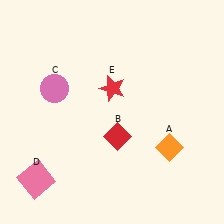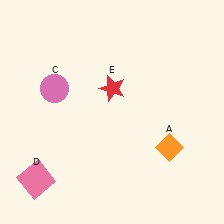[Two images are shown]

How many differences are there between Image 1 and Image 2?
There is 1 difference between the two images.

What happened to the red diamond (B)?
The red diamond (B) was removed in Image 2. It was in the bottom-right area of Image 1.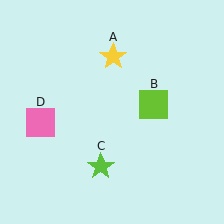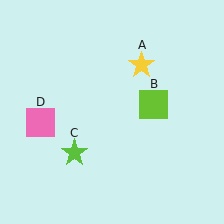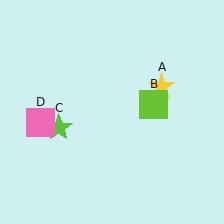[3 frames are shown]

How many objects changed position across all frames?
2 objects changed position: yellow star (object A), lime star (object C).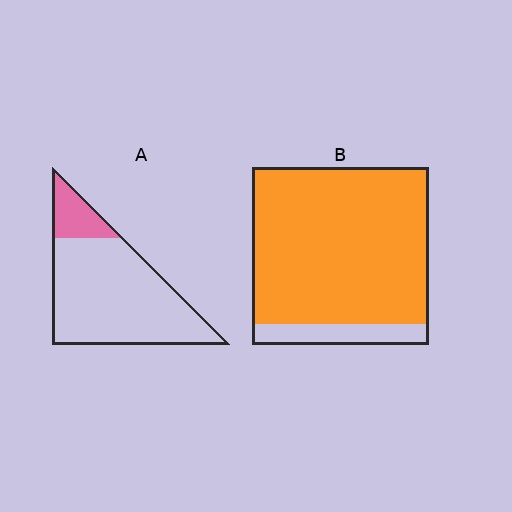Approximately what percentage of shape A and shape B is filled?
A is approximately 15% and B is approximately 90%.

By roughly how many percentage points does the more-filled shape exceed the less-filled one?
By roughly 70 percentage points (B over A).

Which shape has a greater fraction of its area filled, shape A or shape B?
Shape B.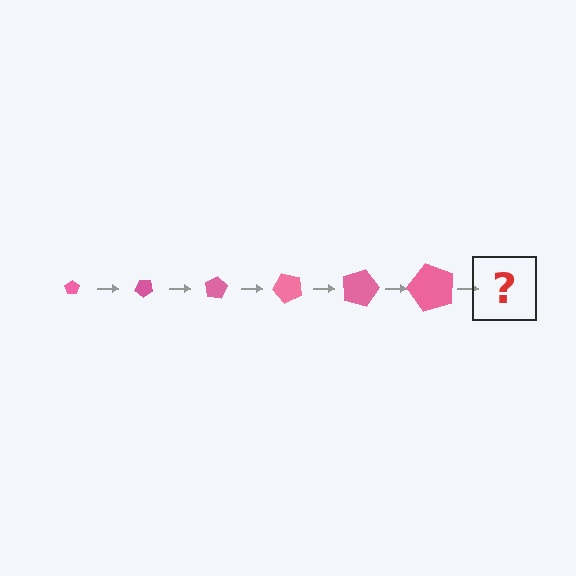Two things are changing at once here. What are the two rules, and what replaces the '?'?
The two rules are that the pentagon grows larger each step and it rotates 40 degrees each step. The '?' should be a pentagon, larger than the previous one and rotated 240 degrees from the start.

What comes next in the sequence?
The next element should be a pentagon, larger than the previous one and rotated 240 degrees from the start.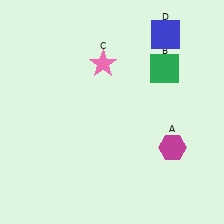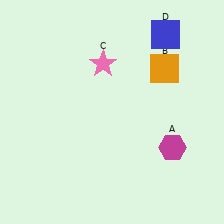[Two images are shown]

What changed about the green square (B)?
In Image 1, B is green. In Image 2, it changed to orange.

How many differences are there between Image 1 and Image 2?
There is 1 difference between the two images.